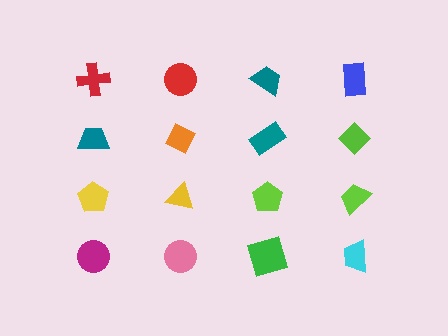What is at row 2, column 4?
A lime diamond.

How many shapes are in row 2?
4 shapes.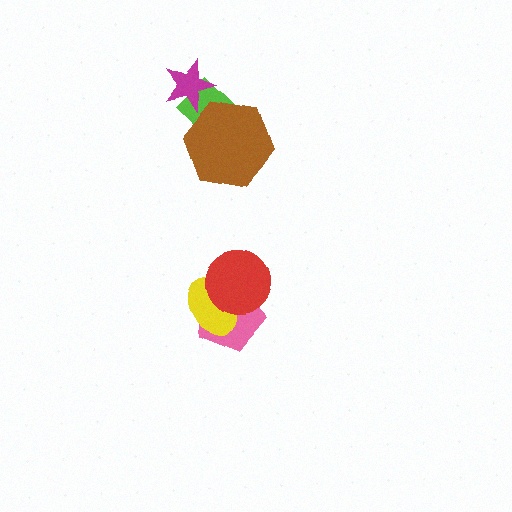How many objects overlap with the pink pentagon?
2 objects overlap with the pink pentagon.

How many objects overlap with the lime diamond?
2 objects overlap with the lime diamond.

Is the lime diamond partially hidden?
Yes, it is partially covered by another shape.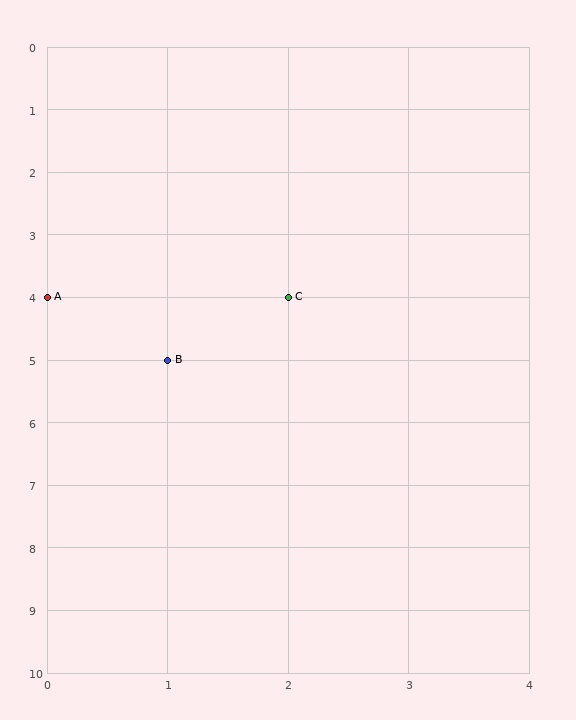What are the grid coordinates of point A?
Point A is at grid coordinates (0, 4).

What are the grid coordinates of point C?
Point C is at grid coordinates (2, 4).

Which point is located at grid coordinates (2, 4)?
Point C is at (2, 4).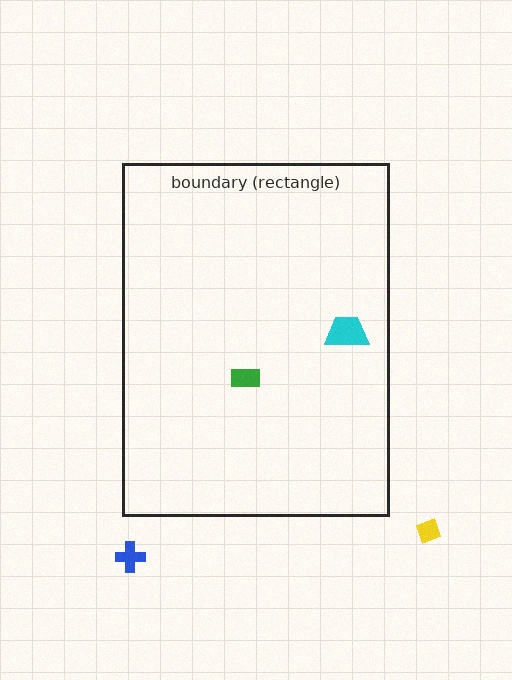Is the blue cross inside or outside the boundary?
Outside.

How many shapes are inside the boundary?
2 inside, 2 outside.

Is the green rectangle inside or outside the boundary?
Inside.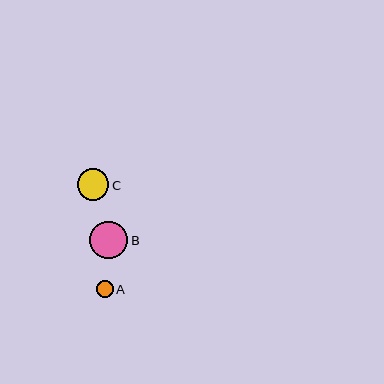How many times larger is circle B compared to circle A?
Circle B is approximately 2.2 times the size of circle A.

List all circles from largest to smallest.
From largest to smallest: B, C, A.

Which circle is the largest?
Circle B is the largest with a size of approximately 38 pixels.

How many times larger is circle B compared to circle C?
Circle B is approximately 1.2 times the size of circle C.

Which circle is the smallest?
Circle A is the smallest with a size of approximately 17 pixels.